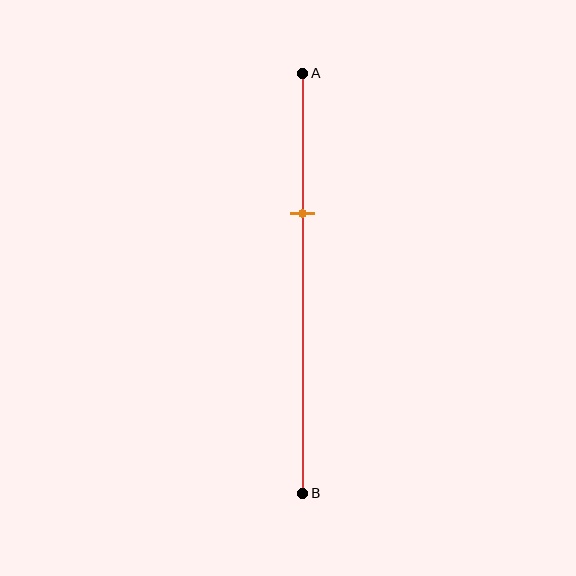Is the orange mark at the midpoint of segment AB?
No, the mark is at about 35% from A, not at the 50% midpoint.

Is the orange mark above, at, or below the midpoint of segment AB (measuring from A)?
The orange mark is above the midpoint of segment AB.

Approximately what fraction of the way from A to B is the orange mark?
The orange mark is approximately 35% of the way from A to B.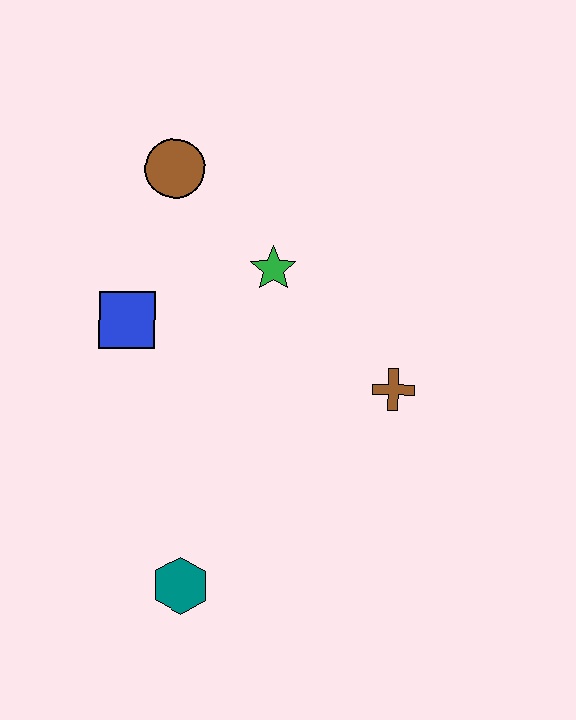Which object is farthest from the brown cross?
The brown circle is farthest from the brown cross.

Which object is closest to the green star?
The brown circle is closest to the green star.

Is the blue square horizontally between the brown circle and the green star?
No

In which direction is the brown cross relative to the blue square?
The brown cross is to the right of the blue square.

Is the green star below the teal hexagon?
No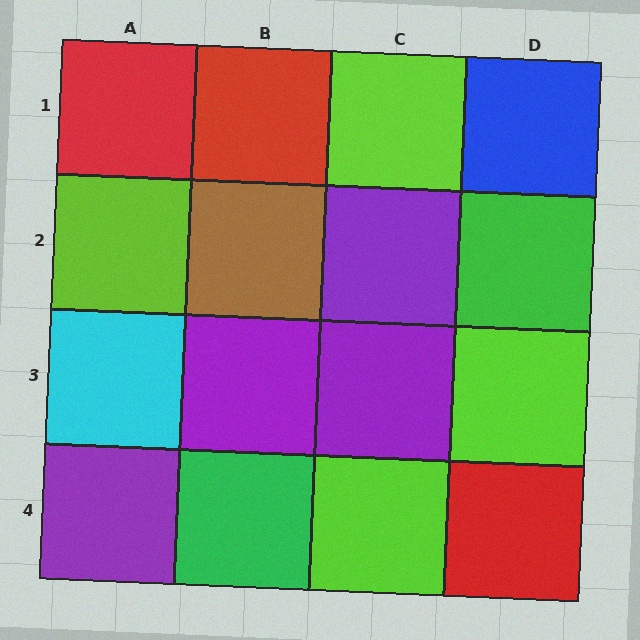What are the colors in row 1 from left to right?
Red, red, lime, blue.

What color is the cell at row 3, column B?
Purple.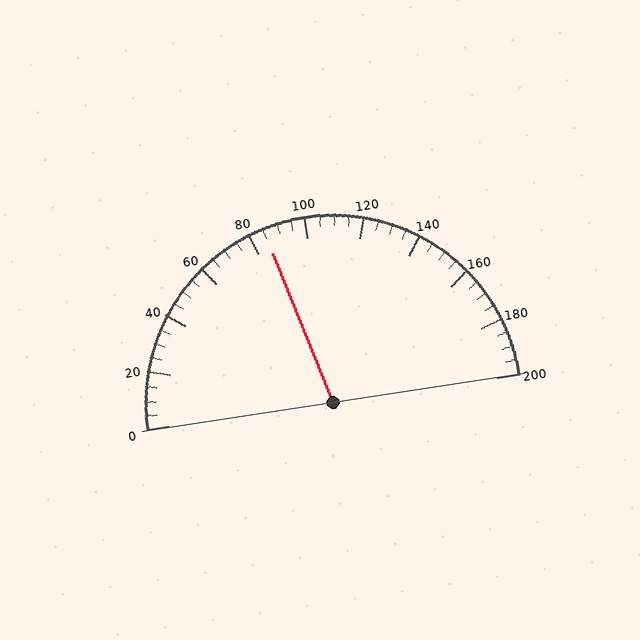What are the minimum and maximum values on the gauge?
The gauge ranges from 0 to 200.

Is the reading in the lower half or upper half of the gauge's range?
The reading is in the lower half of the range (0 to 200).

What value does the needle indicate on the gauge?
The needle indicates approximately 85.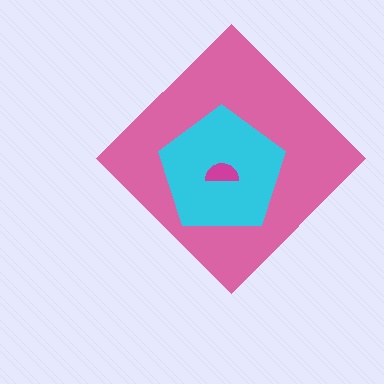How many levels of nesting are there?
3.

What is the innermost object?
The magenta semicircle.